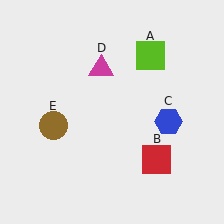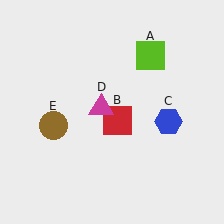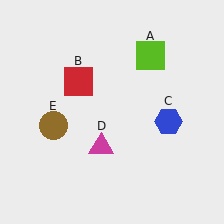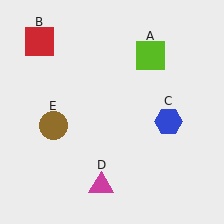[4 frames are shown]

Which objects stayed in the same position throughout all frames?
Lime square (object A) and blue hexagon (object C) and brown circle (object E) remained stationary.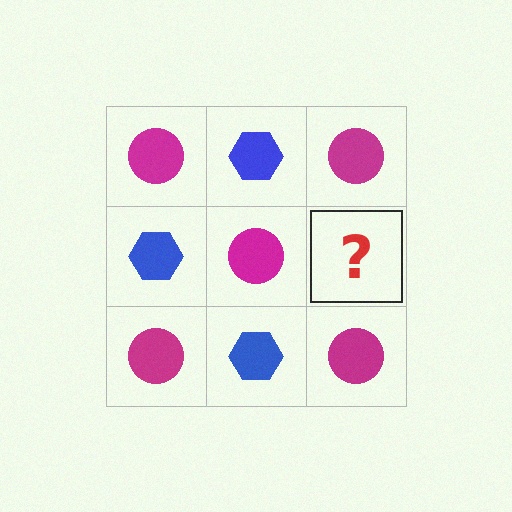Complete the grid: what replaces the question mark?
The question mark should be replaced with a blue hexagon.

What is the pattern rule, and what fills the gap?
The rule is that it alternates magenta circle and blue hexagon in a checkerboard pattern. The gap should be filled with a blue hexagon.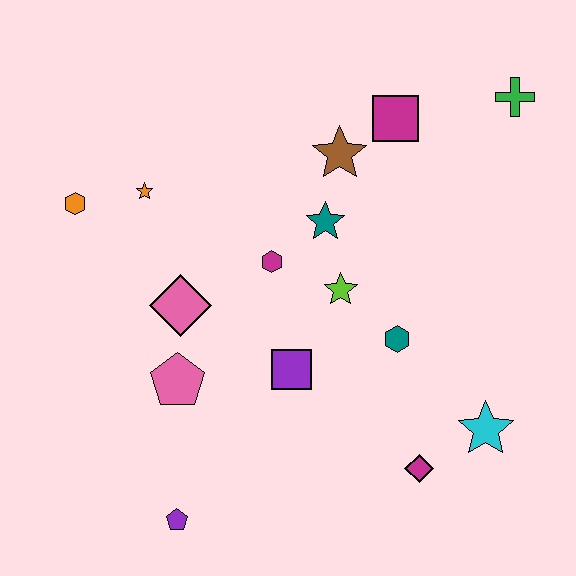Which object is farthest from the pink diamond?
The green cross is farthest from the pink diamond.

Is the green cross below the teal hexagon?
No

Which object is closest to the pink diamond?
The pink pentagon is closest to the pink diamond.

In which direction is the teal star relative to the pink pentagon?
The teal star is above the pink pentagon.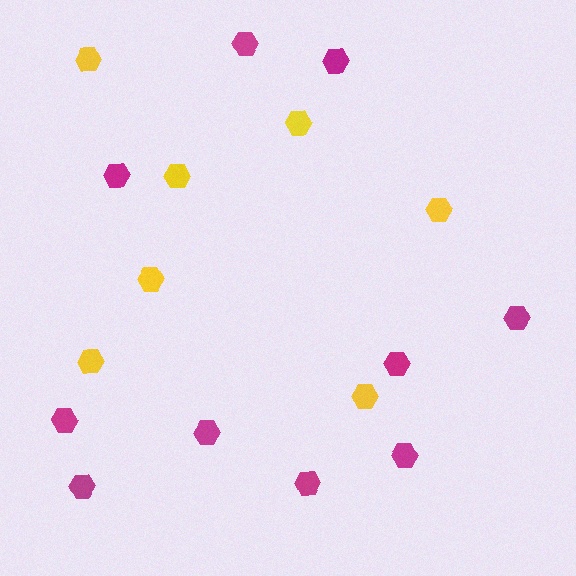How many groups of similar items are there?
There are 2 groups: one group of magenta hexagons (10) and one group of yellow hexagons (7).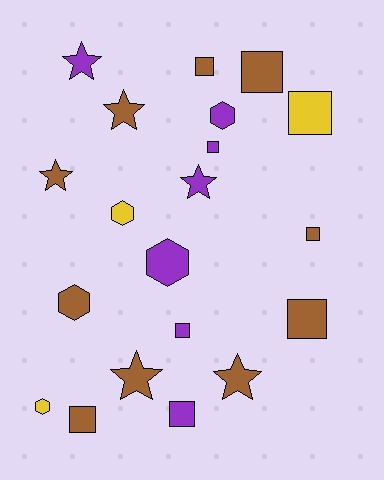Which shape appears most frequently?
Square, with 9 objects.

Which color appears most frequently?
Brown, with 10 objects.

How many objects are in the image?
There are 20 objects.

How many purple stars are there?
There are 2 purple stars.